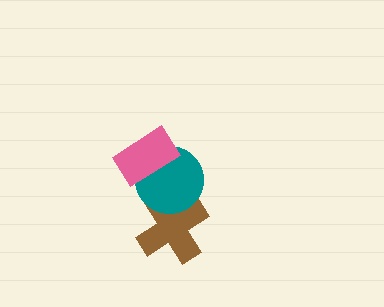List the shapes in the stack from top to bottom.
From top to bottom: the pink rectangle, the teal circle, the brown cross.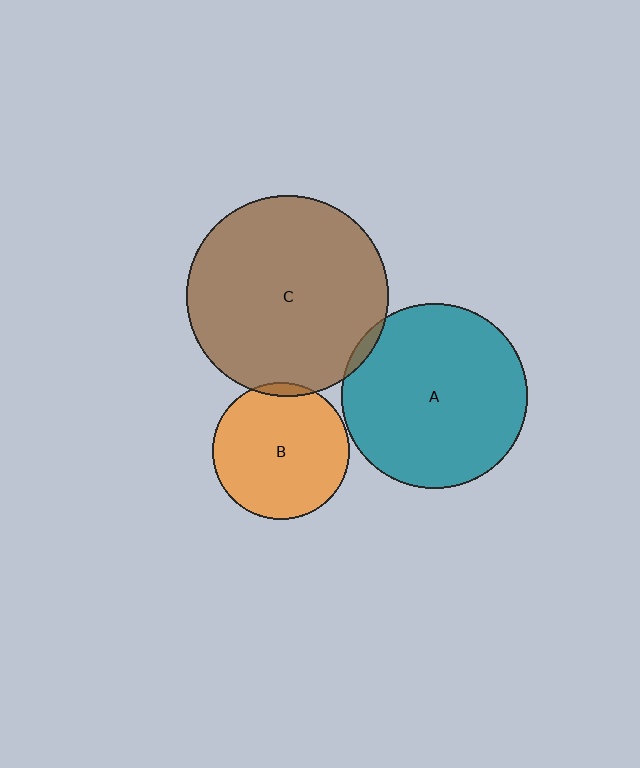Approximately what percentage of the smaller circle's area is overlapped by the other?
Approximately 5%.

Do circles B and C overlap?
Yes.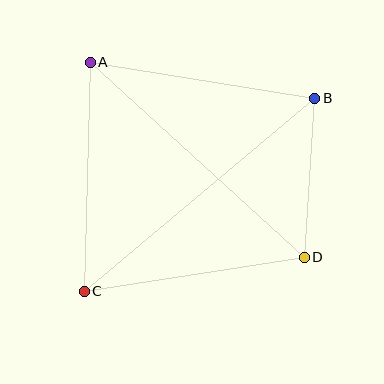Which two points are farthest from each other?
Points B and C are farthest from each other.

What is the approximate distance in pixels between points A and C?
The distance between A and C is approximately 229 pixels.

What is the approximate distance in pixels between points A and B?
The distance between A and B is approximately 228 pixels.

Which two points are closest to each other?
Points B and D are closest to each other.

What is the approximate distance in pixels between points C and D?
The distance between C and D is approximately 223 pixels.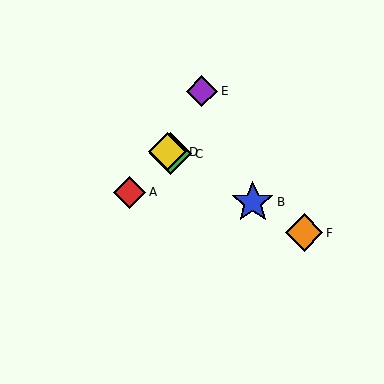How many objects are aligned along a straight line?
4 objects (B, C, D, F) are aligned along a straight line.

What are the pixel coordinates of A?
Object A is at (130, 192).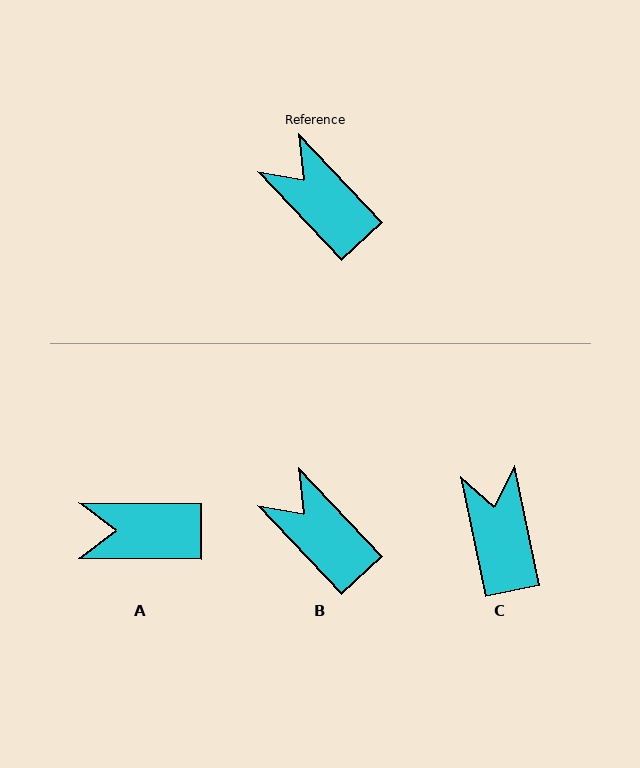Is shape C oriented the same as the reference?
No, it is off by about 31 degrees.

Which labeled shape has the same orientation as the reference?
B.